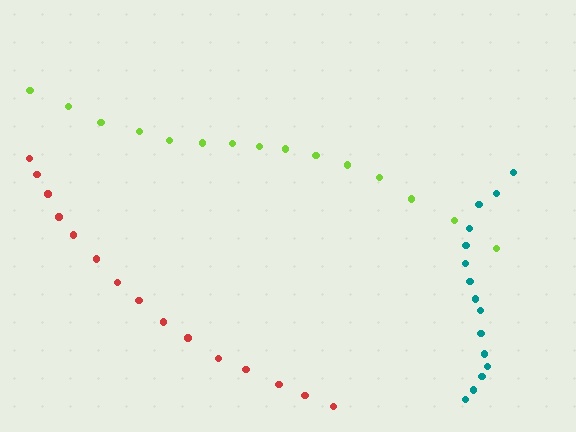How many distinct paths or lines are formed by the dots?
There are 3 distinct paths.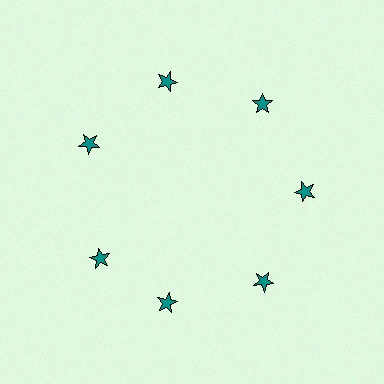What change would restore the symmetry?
The symmetry would be restored by rotating it back into even spacing with its neighbors so that all 7 stars sit at equal angles and equal distance from the center.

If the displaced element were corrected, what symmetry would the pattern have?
It would have 7-fold rotational symmetry — the pattern would map onto itself every 51 degrees.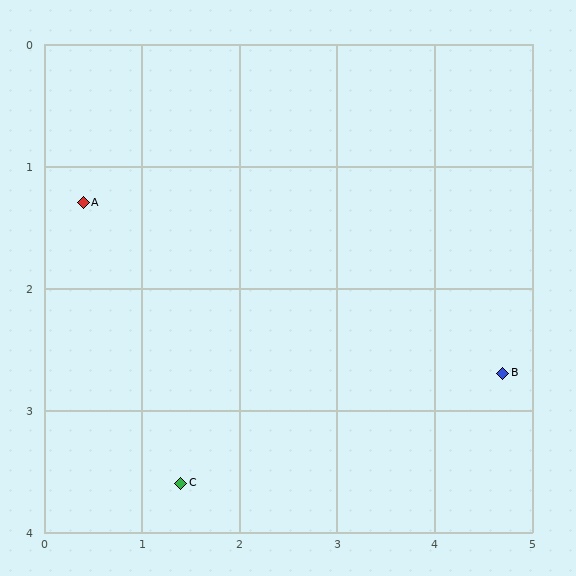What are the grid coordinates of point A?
Point A is at approximately (0.4, 1.3).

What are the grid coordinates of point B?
Point B is at approximately (4.7, 2.7).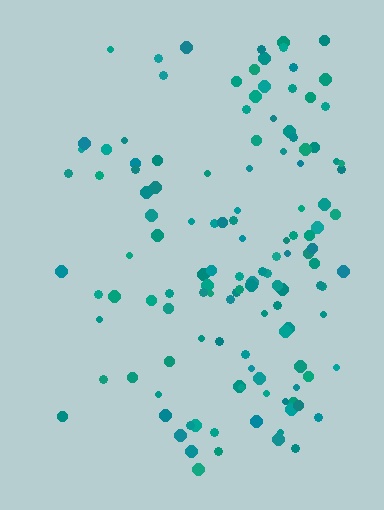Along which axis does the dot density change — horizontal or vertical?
Horizontal.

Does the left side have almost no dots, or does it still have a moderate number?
Still a moderate number, just noticeably fewer than the right.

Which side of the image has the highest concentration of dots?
The right.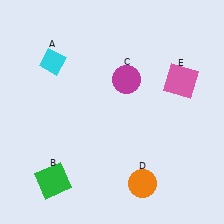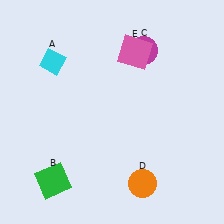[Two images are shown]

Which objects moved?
The objects that moved are: the magenta circle (C), the pink square (E).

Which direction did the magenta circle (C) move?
The magenta circle (C) moved up.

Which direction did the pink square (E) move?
The pink square (E) moved left.